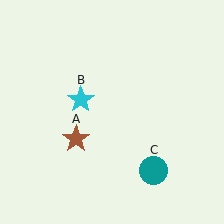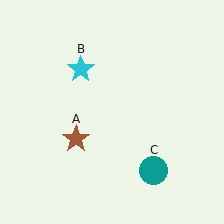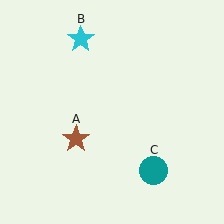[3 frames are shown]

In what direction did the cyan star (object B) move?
The cyan star (object B) moved up.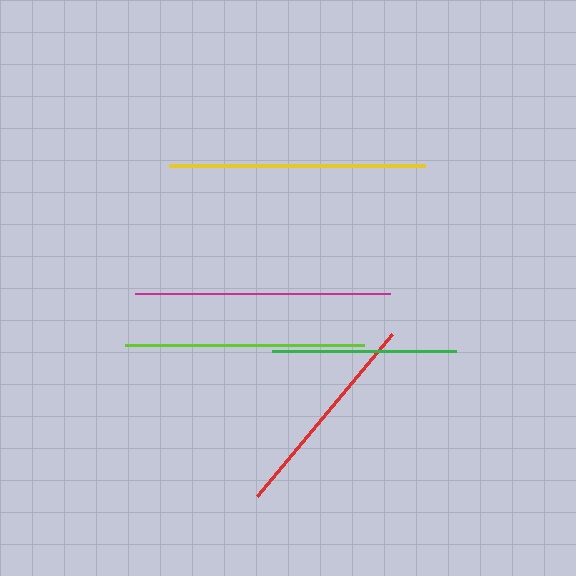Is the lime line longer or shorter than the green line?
The lime line is longer than the green line.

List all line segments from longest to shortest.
From longest to shortest: yellow, magenta, lime, red, green.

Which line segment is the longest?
The yellow line is the longest at approximately 257 pixels.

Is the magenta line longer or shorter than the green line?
The magenta line is longer than the green line.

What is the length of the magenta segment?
The magenta segment is approximately 255 pixels long.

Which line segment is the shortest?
The green line is the shortest at approximately 185 pixels.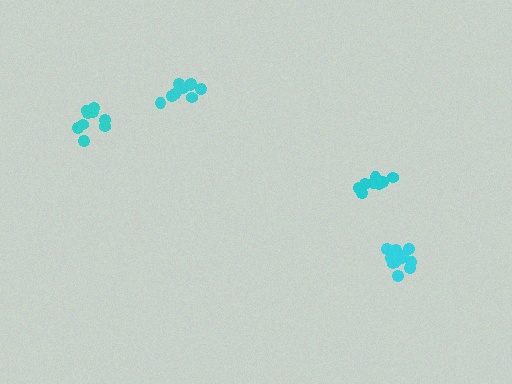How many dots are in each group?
Group 1: 9 dots, Group 2: 12 dots, Group 3: 10 dots, Group 4: 9 dots (40 total).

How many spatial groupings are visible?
There are 4 spatial groupings.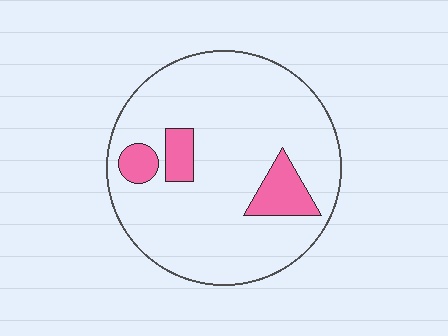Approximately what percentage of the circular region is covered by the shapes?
Approximately 15%.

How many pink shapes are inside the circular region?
3.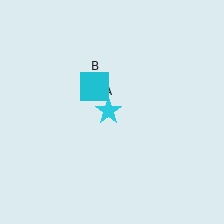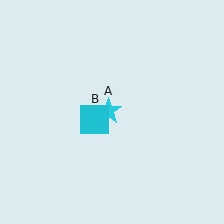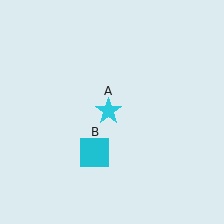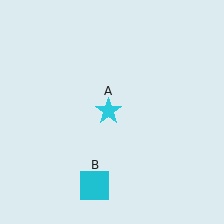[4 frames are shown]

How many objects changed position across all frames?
1 object changed position: cyan square (object B).